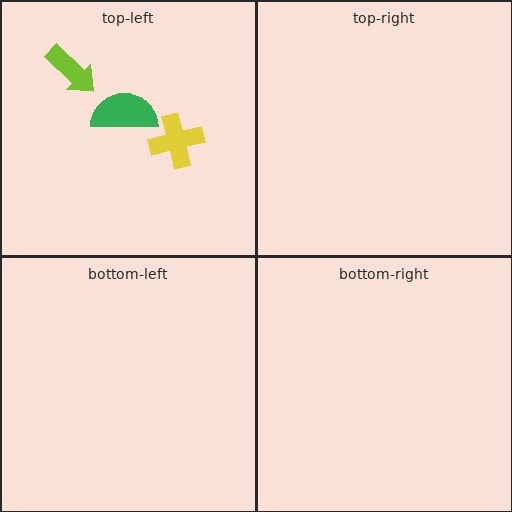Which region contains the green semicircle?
The top-left region.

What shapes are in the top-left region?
The yellow cross, the lime arrow, the green semicircle.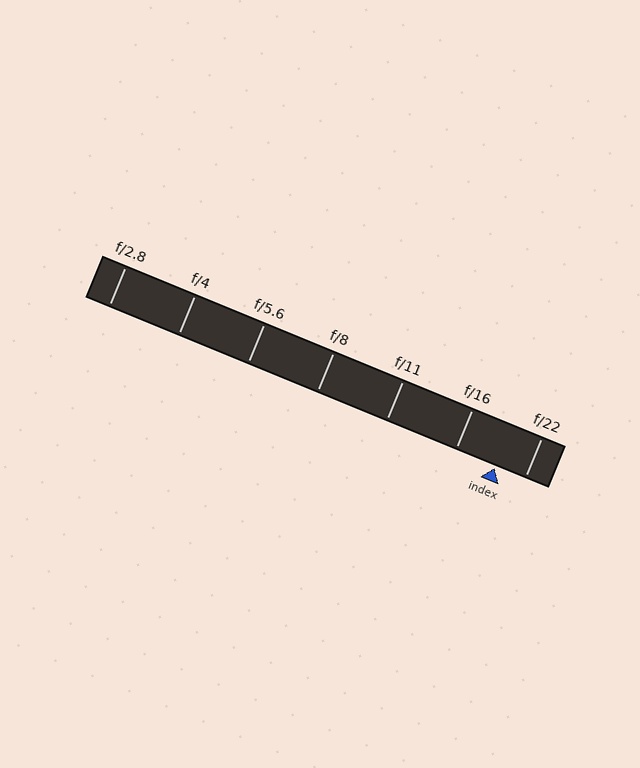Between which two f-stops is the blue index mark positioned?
The index mark is between f/16 and f/22.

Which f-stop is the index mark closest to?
The index mark is closest to f/22.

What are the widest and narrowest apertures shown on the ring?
The widest aperture shown is f/2.8 and the narrowest is f/22.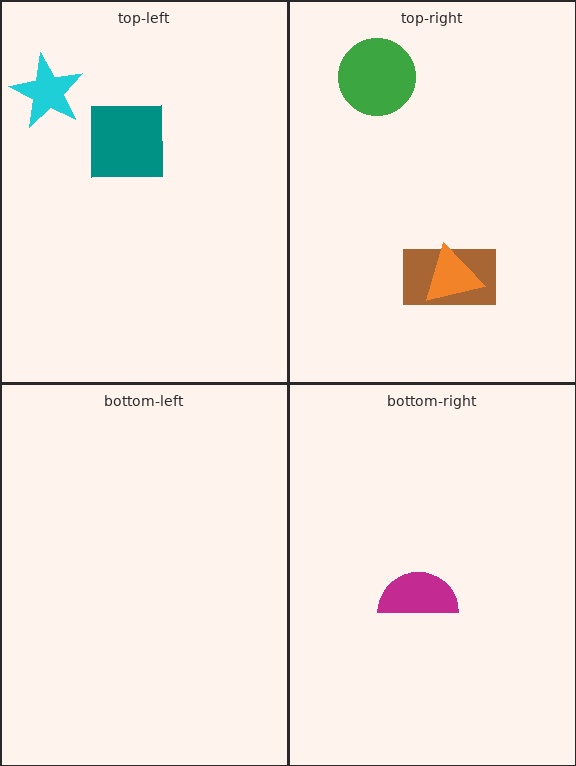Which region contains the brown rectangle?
The top-right region.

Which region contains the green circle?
The top-right region.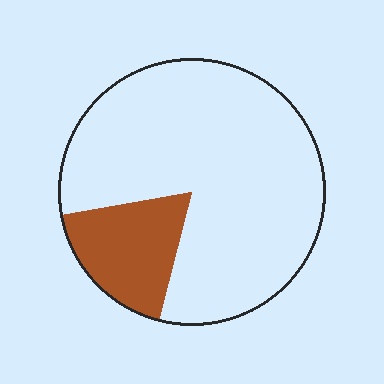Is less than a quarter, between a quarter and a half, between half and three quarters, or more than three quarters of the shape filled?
Less than a quarter.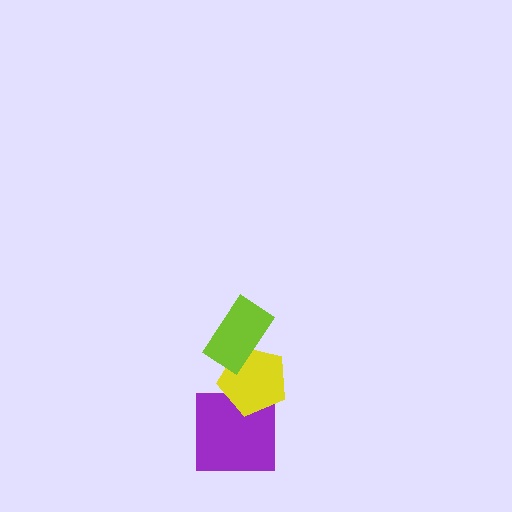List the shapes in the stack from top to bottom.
From top to bottom: the lime rectangle, the yellow pentagon, the purple square.